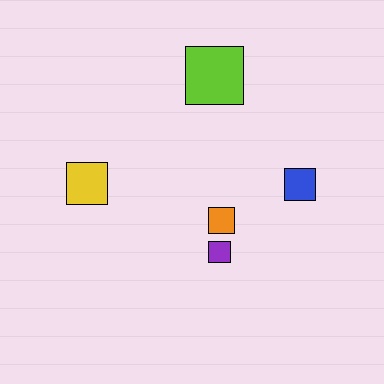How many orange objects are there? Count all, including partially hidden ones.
There is 1 orange object.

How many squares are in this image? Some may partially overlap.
There are 5 squares.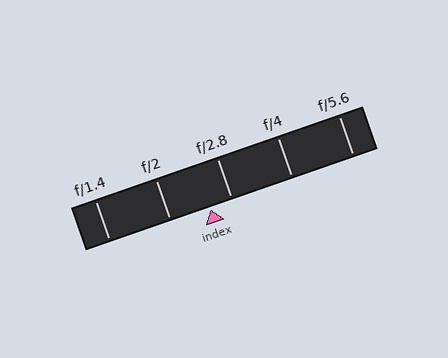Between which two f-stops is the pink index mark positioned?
The index mark is between f/2 and f/2.8.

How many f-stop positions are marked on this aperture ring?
There are 5 f-stop positions marked.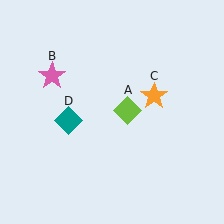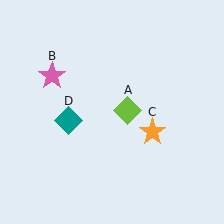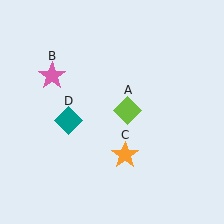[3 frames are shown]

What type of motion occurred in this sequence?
The orange star (object C) rotated clockwise around the center of the scene.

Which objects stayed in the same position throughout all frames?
Lime diamond (object A) and pink star (object B) and teal diamond (object D) remained stationary.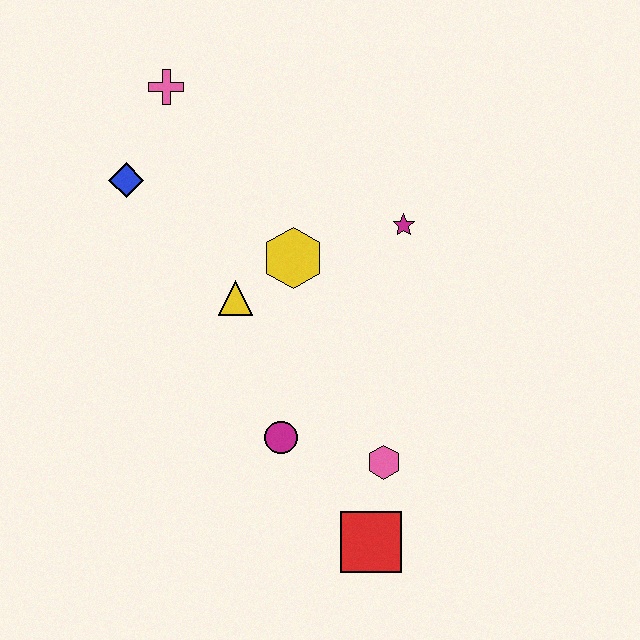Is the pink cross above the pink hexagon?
Yes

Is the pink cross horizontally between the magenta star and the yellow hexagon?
No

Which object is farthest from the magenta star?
The red square is farthest from the magenta star.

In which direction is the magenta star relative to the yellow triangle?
The magenta star is to the right of the yellow triangle.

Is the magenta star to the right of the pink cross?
Yes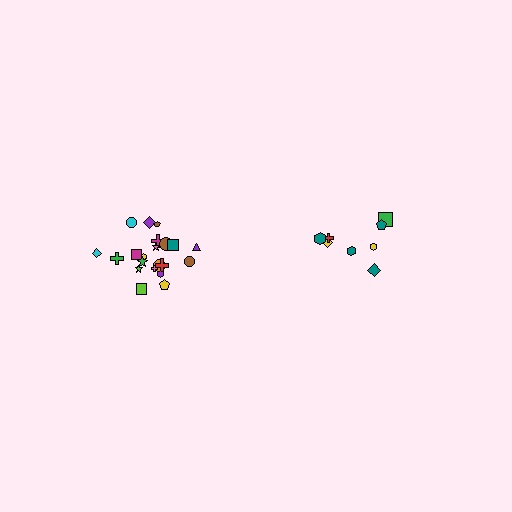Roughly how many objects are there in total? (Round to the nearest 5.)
Roughly 30 objects in total.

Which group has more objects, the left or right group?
The left group.